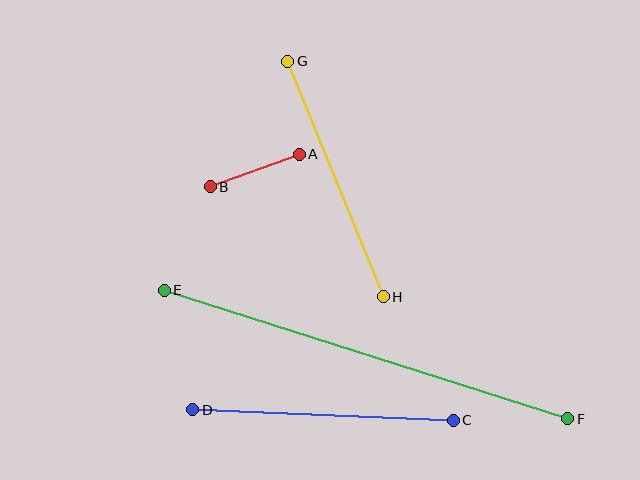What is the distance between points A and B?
The distance is approximately 94 pixels.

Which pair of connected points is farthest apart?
Points E and F are farthest apart.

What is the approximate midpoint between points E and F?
The midpoint is at approximately (366, 355) pixels.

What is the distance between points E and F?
The distance is approximately 424 pixels.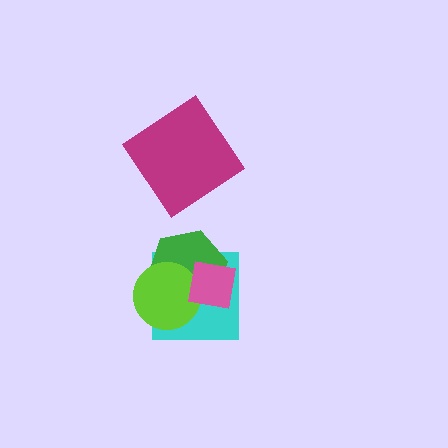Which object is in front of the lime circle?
The pink square is in front of the lime circle.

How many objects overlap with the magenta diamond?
0 objects overlap with the magenta diamond.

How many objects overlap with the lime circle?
3 objects overlap with the lime circle.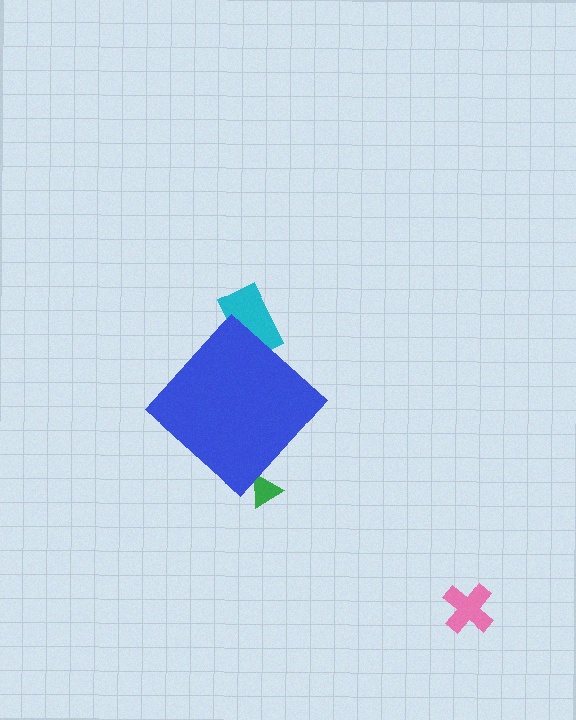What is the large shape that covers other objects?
A blue diamond.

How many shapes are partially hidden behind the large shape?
2 shapes are partially hidden.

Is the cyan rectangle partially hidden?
Yes, the cyan rectangle is partially hidden behind the blue diamond.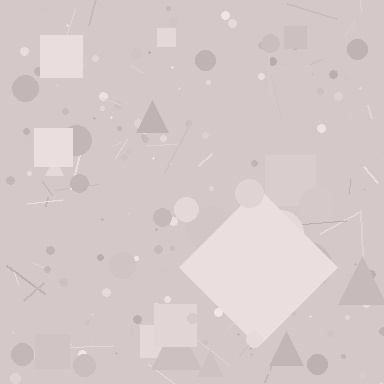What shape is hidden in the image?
A diamond is hidden in the image.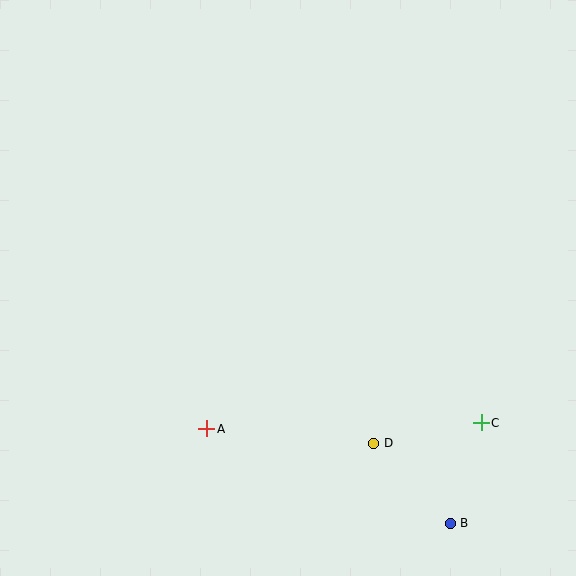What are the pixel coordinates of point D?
Point D is at (374, 443).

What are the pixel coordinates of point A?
Point A is at (207, 429).